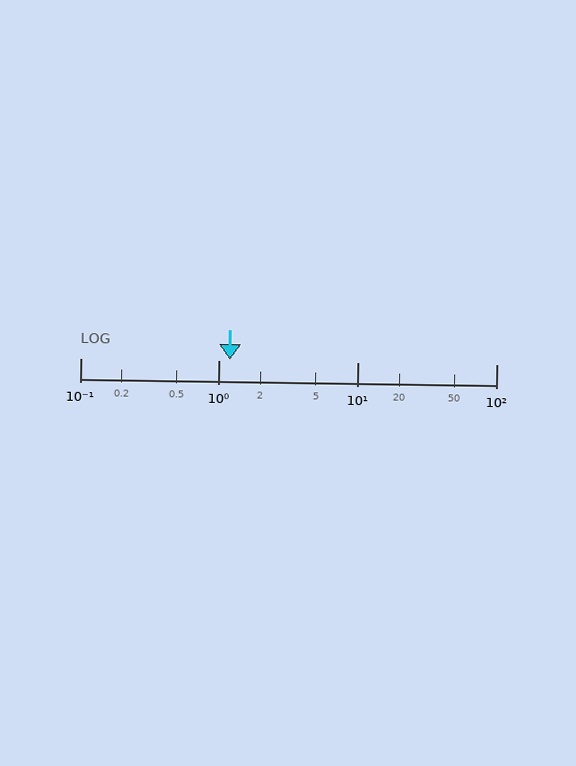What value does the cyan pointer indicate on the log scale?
The pointer indicates approximately 1.2.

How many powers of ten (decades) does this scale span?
The scale spans 3 decades, from 0.1 to 100.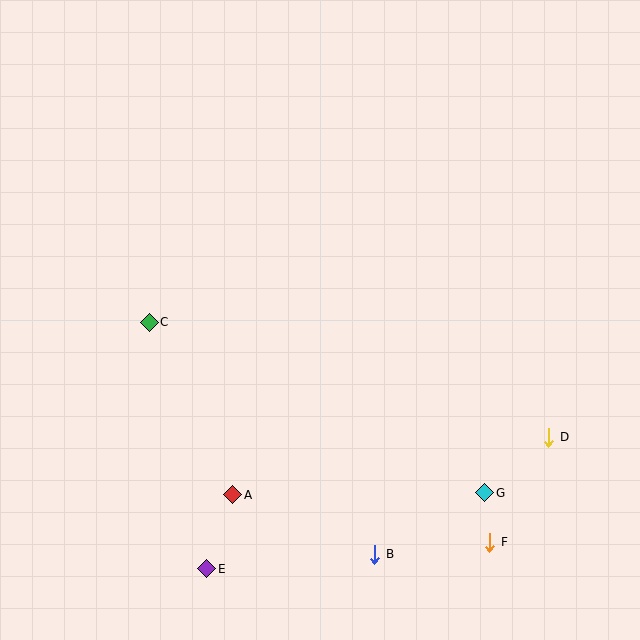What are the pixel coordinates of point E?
Point E is at (207, 569).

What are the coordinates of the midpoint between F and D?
The midpoint between F and D is at (519, 490).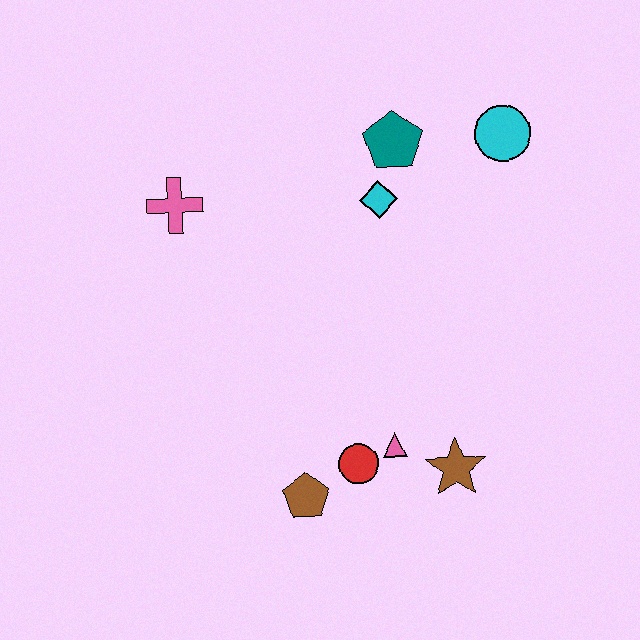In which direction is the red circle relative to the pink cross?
The red circle is below the pink cross.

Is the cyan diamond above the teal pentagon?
No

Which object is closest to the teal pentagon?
The cyan diamond is closest to the teal pentagon.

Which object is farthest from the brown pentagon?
The cyan circle is farthest from the brown pentagon.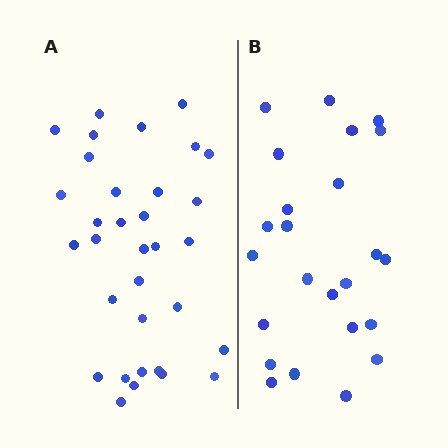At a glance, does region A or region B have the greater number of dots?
Region A (the left region) has more dots.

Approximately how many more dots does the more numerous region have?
Region A has roughly 8 or so more dots than region B.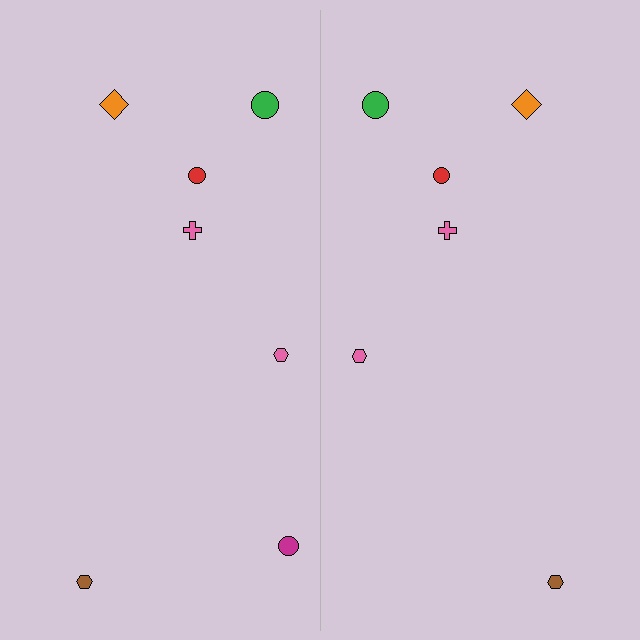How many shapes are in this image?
There are 13 shapes in this image.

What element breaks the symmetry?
A magenta circle is missing from the right side.